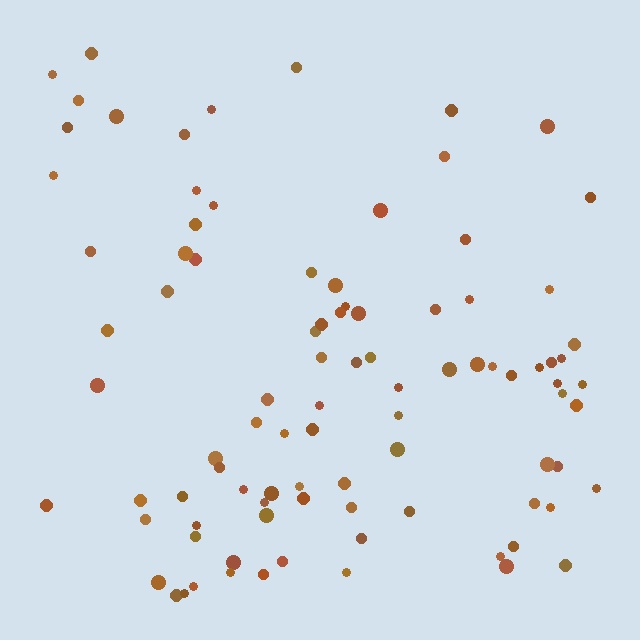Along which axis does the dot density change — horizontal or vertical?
Vertical.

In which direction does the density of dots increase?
From top to bottom, with the bottom side densest.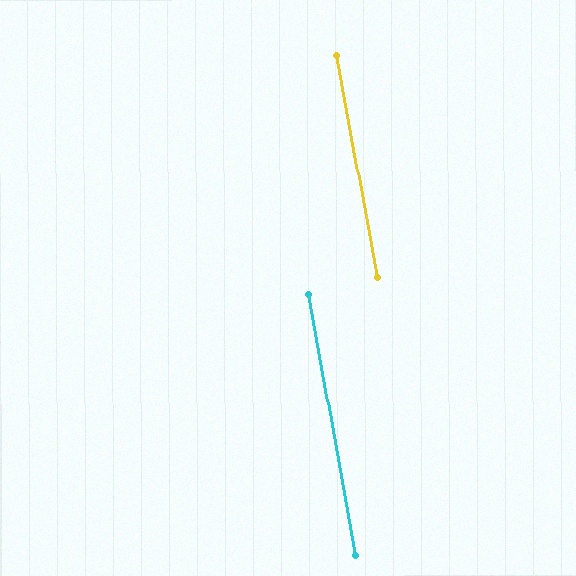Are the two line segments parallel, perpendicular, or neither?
Parallel — their directions differ by only 0.2°.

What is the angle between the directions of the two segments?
Approximately 0 degrees.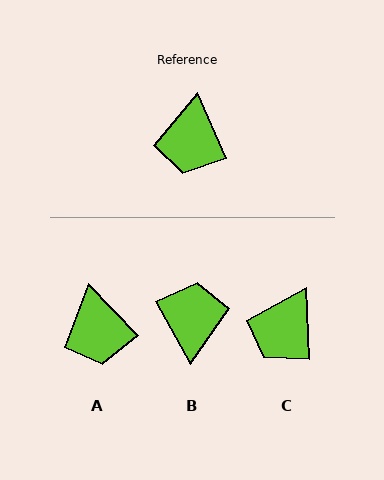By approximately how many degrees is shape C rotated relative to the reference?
Approximately 21 degrees clockwise.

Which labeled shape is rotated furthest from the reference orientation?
B, about 175 degrees away.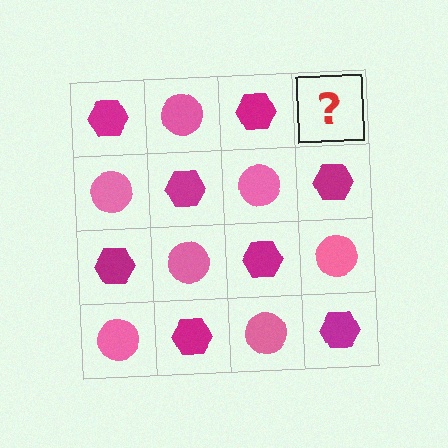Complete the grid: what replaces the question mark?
The question mark should be replaced with a pink circle.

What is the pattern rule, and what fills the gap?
The rule is that it alternates magenta hexagon and pink circle in a checkerboard pattern. The gap should be filled with a pink circle.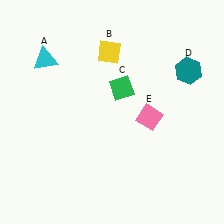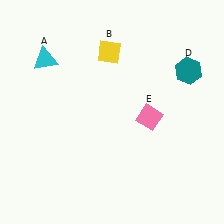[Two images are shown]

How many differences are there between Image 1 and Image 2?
There is 1 difference between the two images.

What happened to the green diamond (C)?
The green diamond (C) was removed in Image 2. It was in the top-right area of Image 1.